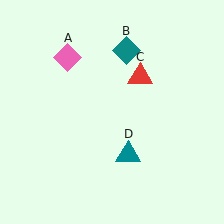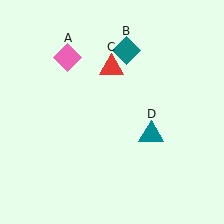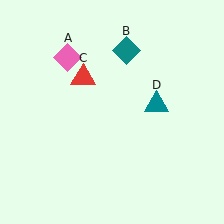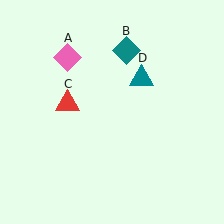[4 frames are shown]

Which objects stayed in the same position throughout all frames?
Pink diamond (object A) and teal diamond (object B) remained stationary.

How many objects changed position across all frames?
2 objects changed position: red triangle (object C), teal triangle (object D).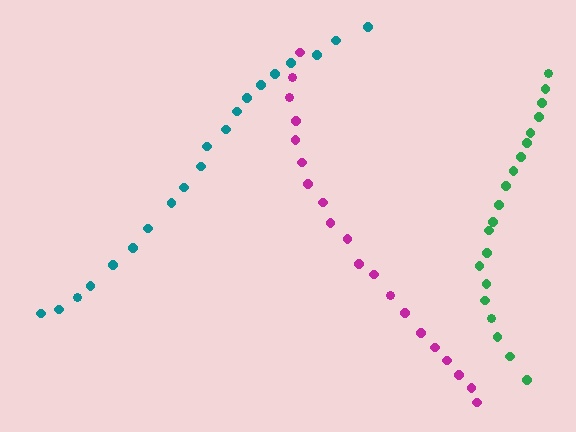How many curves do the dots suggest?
There are 3 distinct paths.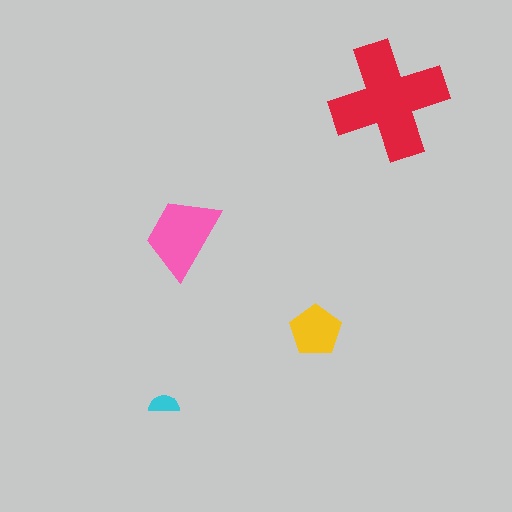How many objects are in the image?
There are 4 objects in the image.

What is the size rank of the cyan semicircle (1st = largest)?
4th.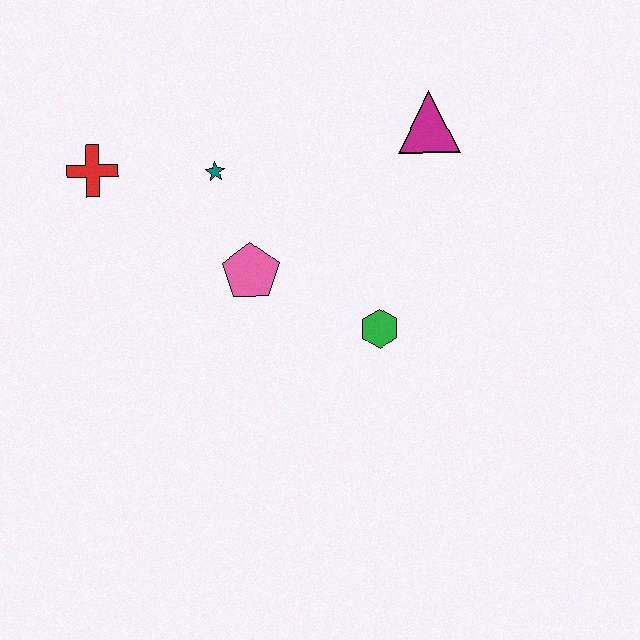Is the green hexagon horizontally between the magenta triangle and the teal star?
Yes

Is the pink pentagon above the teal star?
No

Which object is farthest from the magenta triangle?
The red cross is farthest from the magenta triangle.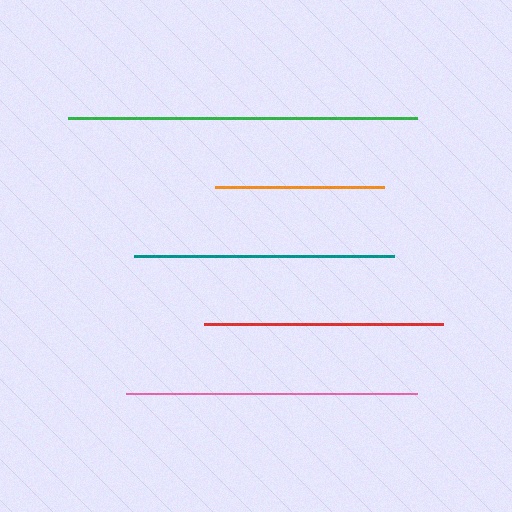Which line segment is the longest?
The green line is the longest at approximately 349 pixels.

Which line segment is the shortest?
The orange line is the shortest at approximately 169 pixels.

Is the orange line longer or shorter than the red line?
The red line is longer than the orange line.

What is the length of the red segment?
The red segment is approximately 239 pixels long.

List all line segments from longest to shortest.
From longest to shortest: green, pink, teal, red, orange.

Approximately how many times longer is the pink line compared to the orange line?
The pink line is approximately 1.7 times the length of the orange line.